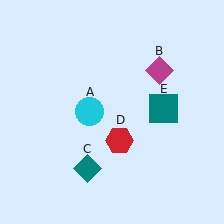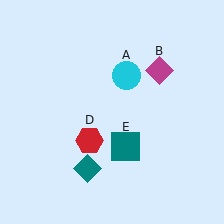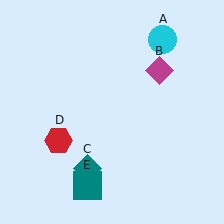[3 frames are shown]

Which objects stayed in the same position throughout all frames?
Magenta diamond (object B) and teal diamond (object C) remained stationary.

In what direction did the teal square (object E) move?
The teal square (object E) moved down and to the left.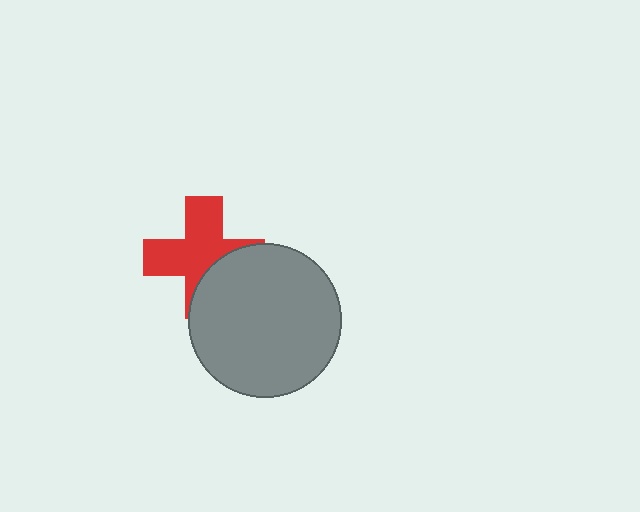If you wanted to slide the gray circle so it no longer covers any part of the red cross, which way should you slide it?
Slide it toward the lower-right — that is the most direct way to separate the two shapes.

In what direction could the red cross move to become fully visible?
The red cross could move toward the upper-left. That would shift it out from behind the gray circle entirely.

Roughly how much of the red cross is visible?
About half of it is visible (roughly 64%).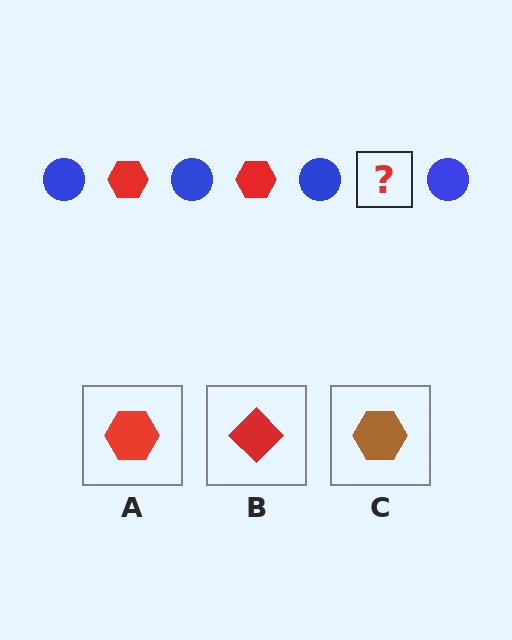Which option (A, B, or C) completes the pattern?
A.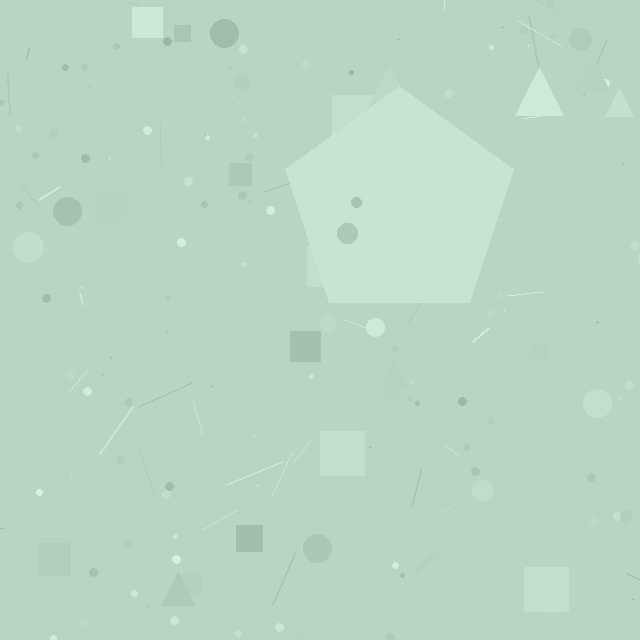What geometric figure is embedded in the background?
A pentagon is embedded in the background.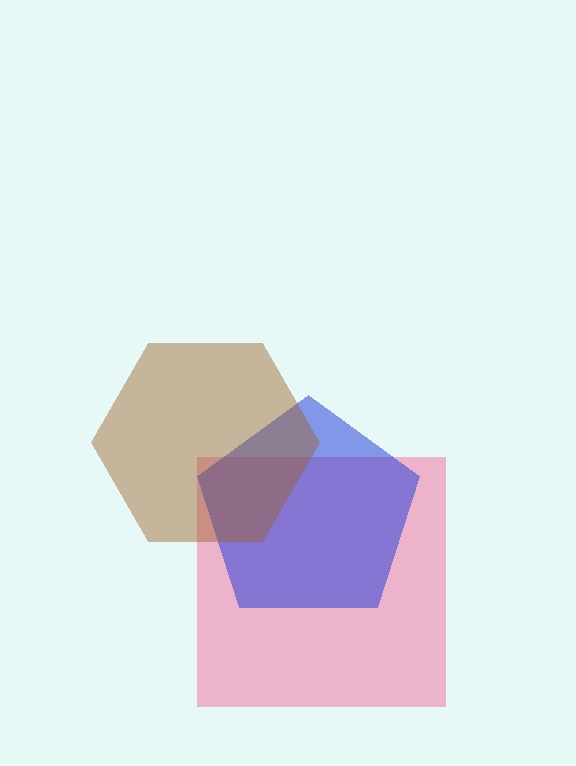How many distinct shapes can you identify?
There are 3 distinct shapes: a pink square, a blue pentagon, a brown hexagon.